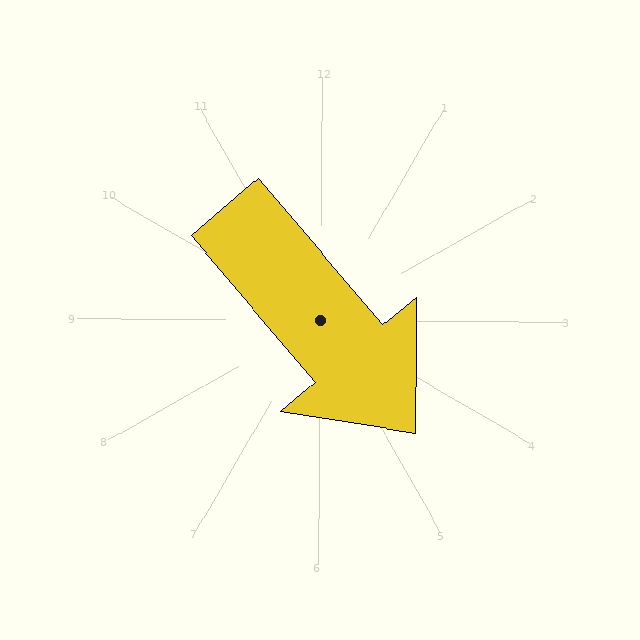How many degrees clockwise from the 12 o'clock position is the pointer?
Approximately 139 degrees.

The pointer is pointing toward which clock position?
Roughly 5 o'clock.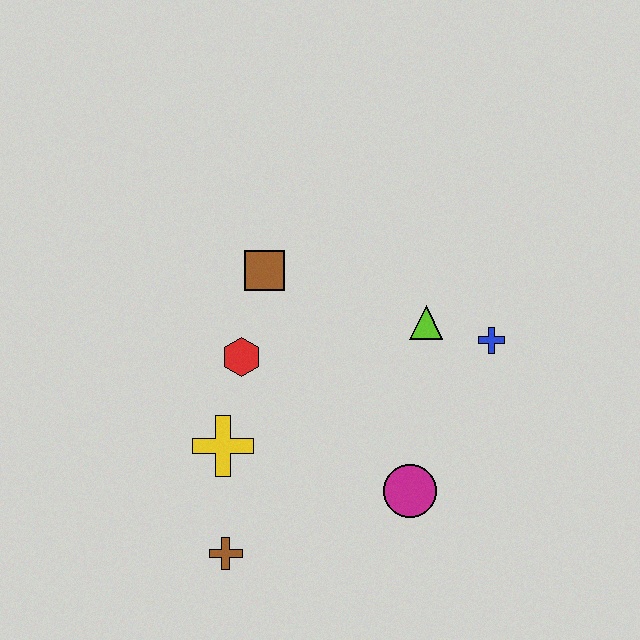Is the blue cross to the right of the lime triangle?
Yes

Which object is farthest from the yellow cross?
The blue cross is farthest from the yellow cross.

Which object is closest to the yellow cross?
The red hexagon is closest to the yellow cross.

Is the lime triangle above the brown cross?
Yes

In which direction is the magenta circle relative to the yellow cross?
The magenta circle is to the right of the yellow cross.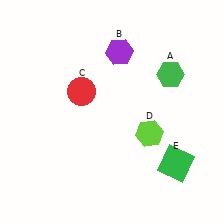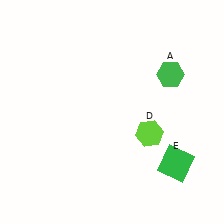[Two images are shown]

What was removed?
The red circle (C), the purple hexagon (B) were removed in Image 2.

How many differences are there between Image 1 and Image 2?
There are 2 differences between the two images.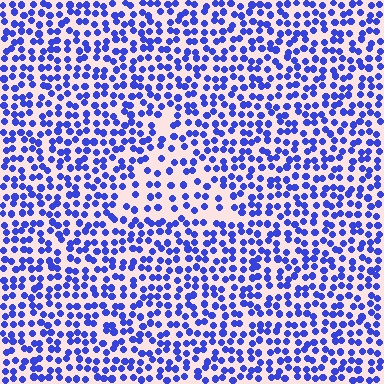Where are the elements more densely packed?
The elements are more densely packed outside the triangle boundary.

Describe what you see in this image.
The image contains small blue elements arranged at two different densities. A triangle-shaped region is visible where the elements are less densely packed than the surrounding area.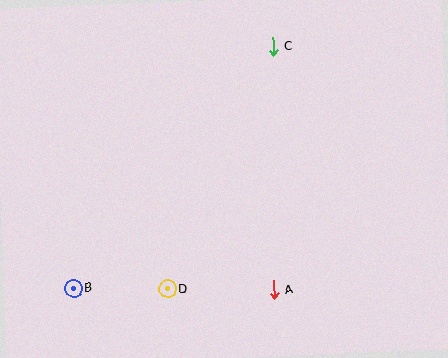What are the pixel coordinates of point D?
Point D is at (168, 289).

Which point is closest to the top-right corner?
Point C is closest to the top-right corner.